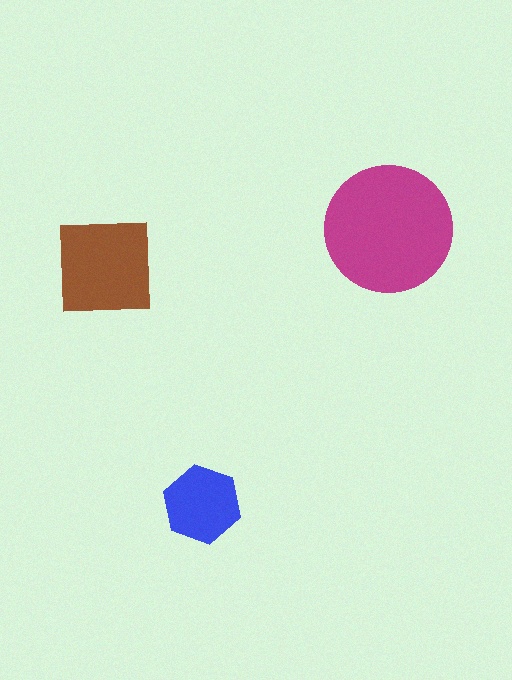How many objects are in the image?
There are 3 objects in the image.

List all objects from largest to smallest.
The magenta circle, the brown square, the blue hexagon.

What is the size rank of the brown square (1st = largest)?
2nd.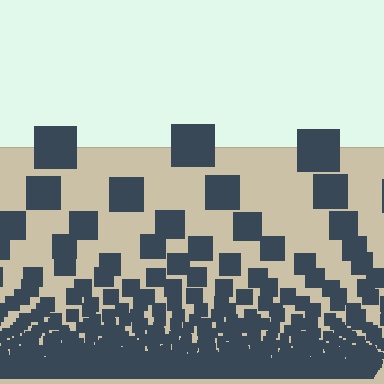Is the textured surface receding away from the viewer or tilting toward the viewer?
The surface appears to tilt toward the viewer. Texture elements get larger and sparser toward the top.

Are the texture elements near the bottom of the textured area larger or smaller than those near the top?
Smaller. The gradient is inverted — elements near the bottom are smaller and denser.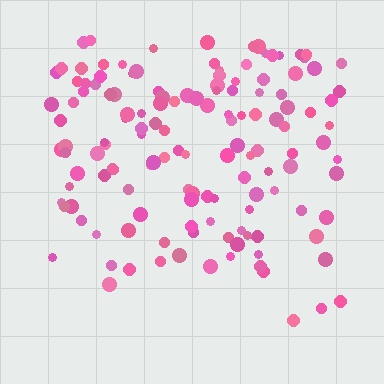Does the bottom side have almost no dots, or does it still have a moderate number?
Still a moderate number, just noticeably fewer than the top.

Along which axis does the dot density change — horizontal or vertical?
Vertical.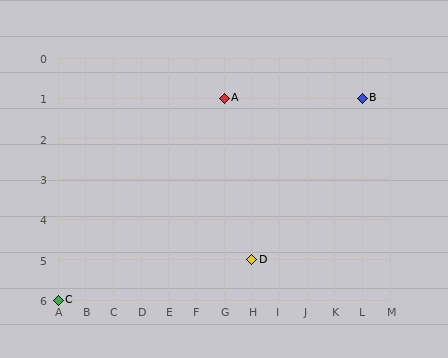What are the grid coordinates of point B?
Point B is at grid coordinates (L, 1).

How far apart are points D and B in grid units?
Points D and B are 4 columns and 4 rows apart (about 5.7 grid units diagonally).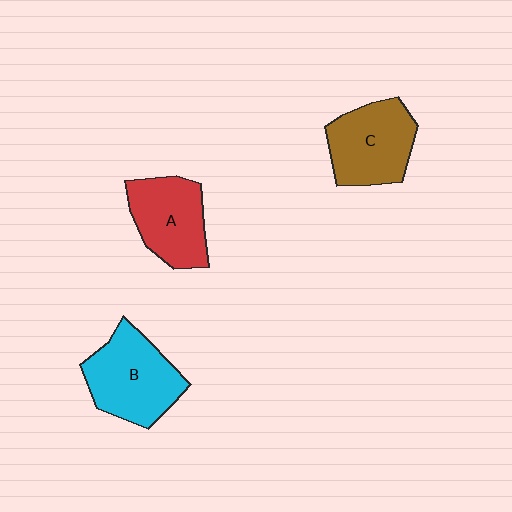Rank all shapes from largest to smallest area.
From largest to smallest: B (cyan), C (brown), A (red).